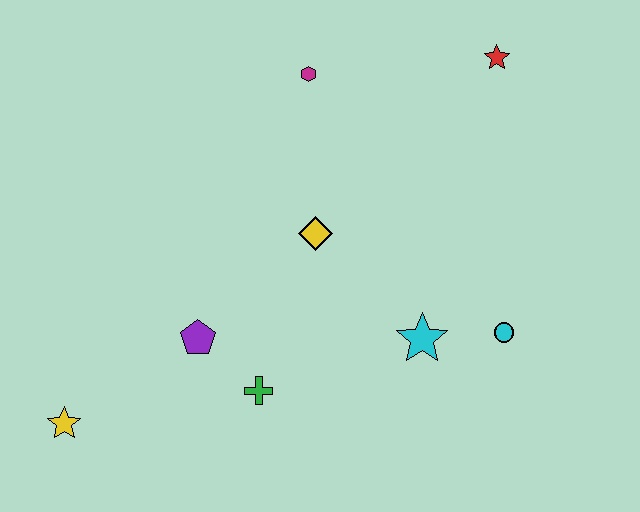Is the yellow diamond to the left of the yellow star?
No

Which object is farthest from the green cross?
The red star is farthest from the green cross.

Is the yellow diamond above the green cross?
Yes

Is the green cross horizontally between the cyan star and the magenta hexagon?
No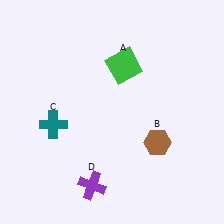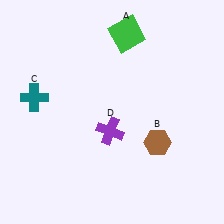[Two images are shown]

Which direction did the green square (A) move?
The green square (A) moved up.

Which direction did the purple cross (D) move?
The purple cross (D) moved up.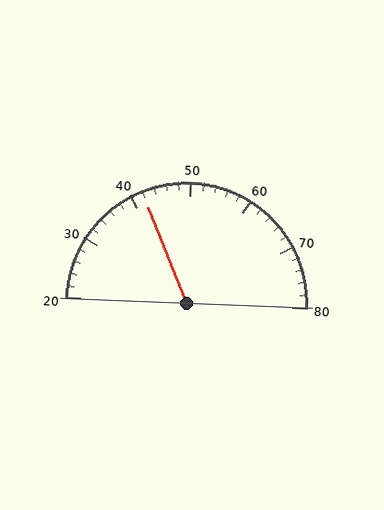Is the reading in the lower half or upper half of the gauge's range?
The reading is in the lower half of the range (20 to 80).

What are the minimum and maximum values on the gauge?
The gauge ranges from 20 to 80.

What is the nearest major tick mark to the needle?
The nearest major tick mark is 40.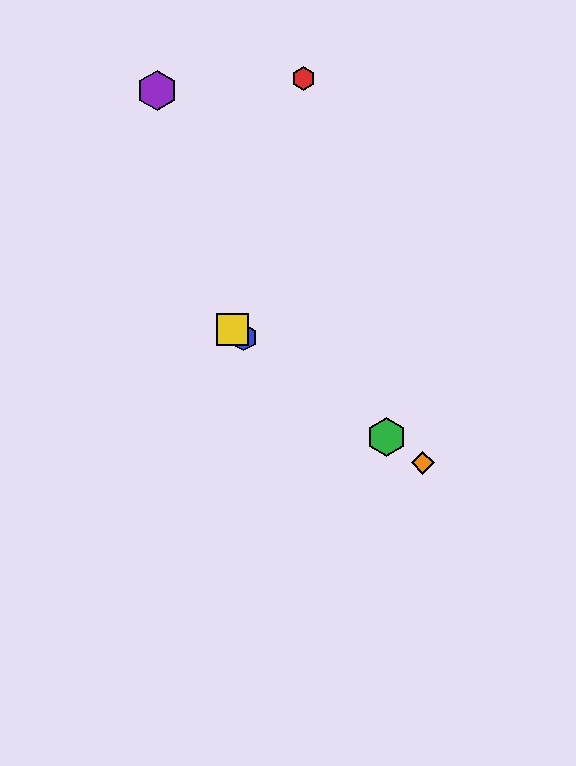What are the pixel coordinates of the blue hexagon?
The blue hexagon is at (243, 337).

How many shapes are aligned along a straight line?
4 shapes (the blue hexagon, the green hexagon, the yellow square, the orange diamond) are aligned along a straight line.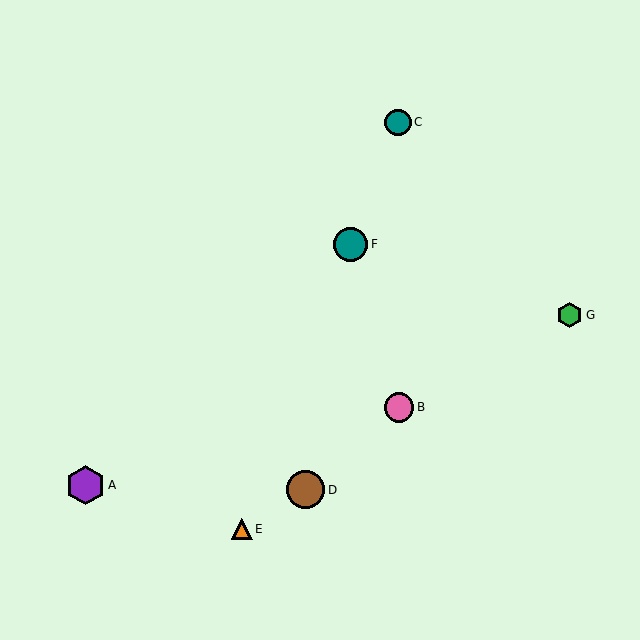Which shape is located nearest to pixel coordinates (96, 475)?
The purple hexagon (labeled A) at (85, 485) is nearest to that location.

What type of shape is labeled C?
Shape C is a teal circle.